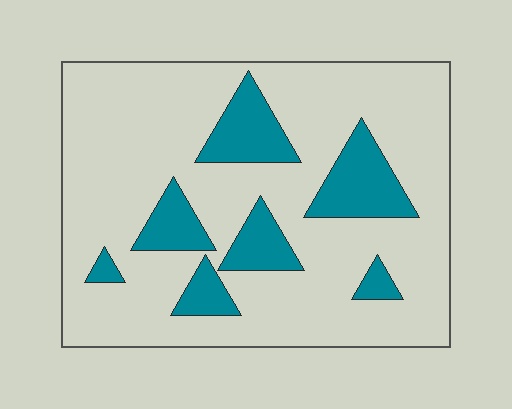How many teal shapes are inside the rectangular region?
7.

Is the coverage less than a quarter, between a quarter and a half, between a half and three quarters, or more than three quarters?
Less than a quarter.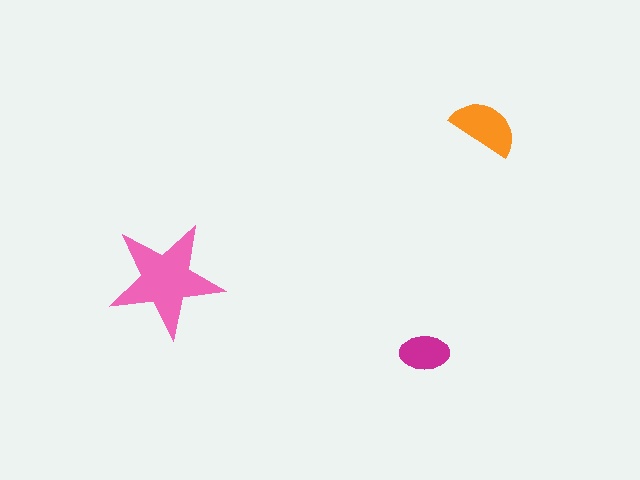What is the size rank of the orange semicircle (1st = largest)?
2nd.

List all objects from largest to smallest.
The pink star, the orange semicircle, the magenta ellipse.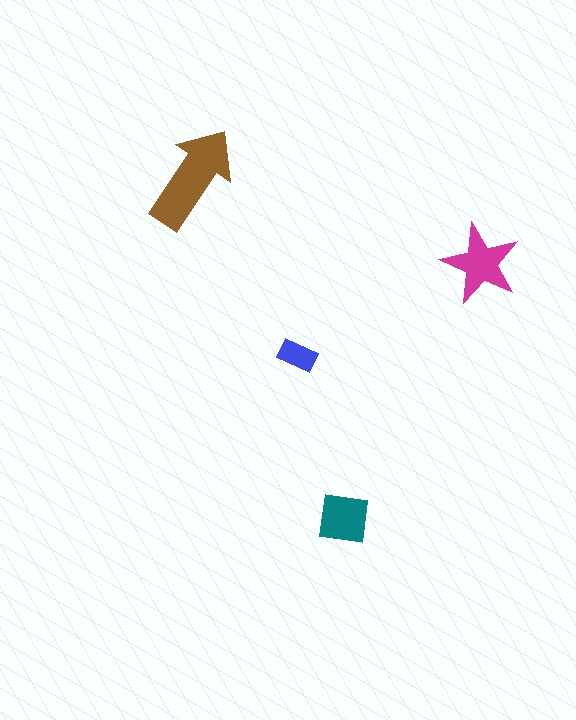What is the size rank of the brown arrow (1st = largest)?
1st.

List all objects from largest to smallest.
The brown arrow, the magenta star, the teal square, the blue rectangle.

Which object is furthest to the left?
The brown arrow is leftmost.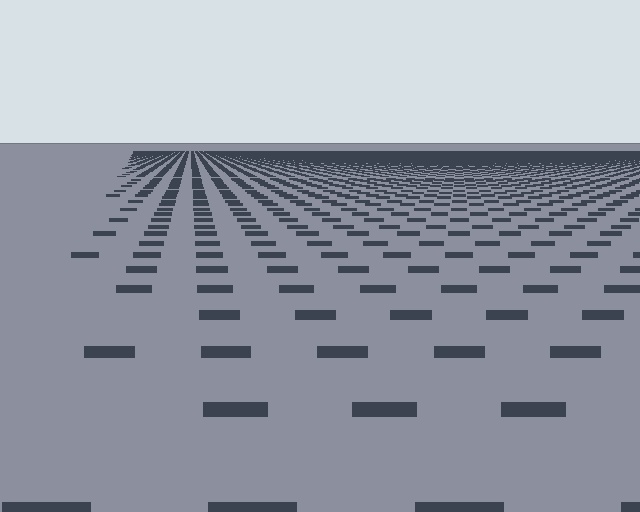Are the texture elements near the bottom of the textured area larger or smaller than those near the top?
Larger. Near the bottom, elements are closer to the viewer and appear at a bigger on-screen size.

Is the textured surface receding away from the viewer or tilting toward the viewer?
The surface is receding away from the viewer. Texture elements get smaller and denser toward the top.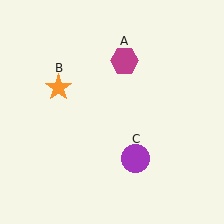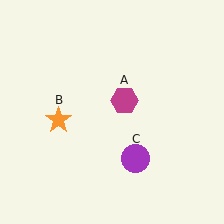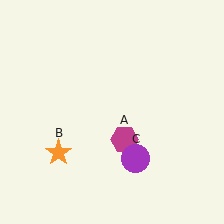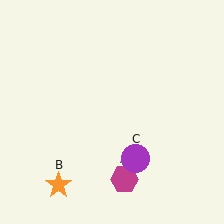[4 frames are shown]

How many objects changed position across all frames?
2 objects changed position: magenta hexagon (object A), orange star (object B).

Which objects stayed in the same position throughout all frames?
Purple circle (object C) remained stationary.